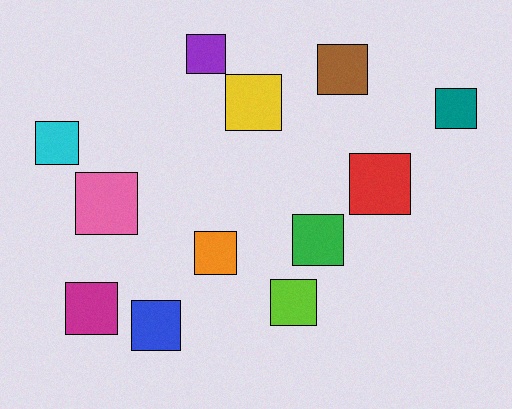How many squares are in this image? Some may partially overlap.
There are 12 squares.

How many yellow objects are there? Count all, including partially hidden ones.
There is 1 yellow object.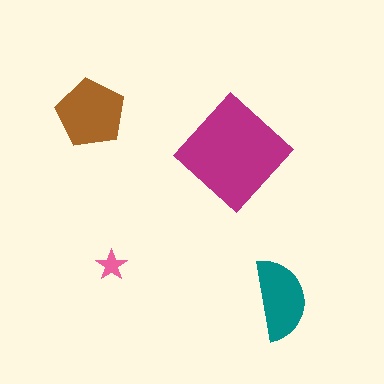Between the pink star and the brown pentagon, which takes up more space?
The brown pentagon.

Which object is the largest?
The magenta diamond.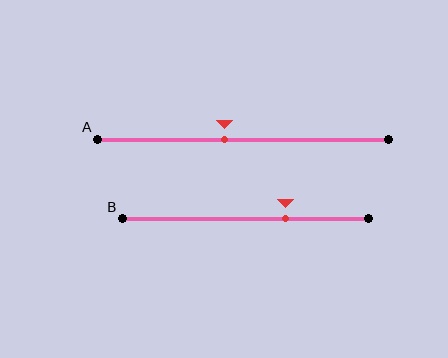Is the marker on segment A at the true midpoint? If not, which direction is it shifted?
No, the marker on segment A is shifted to the left by about 6% of the segment length.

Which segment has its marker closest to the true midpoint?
Segment A has its marker closest to the true midpoint.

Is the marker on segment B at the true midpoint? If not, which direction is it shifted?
No, the marker on segment B is shifted to the right by about 16% of the segment length.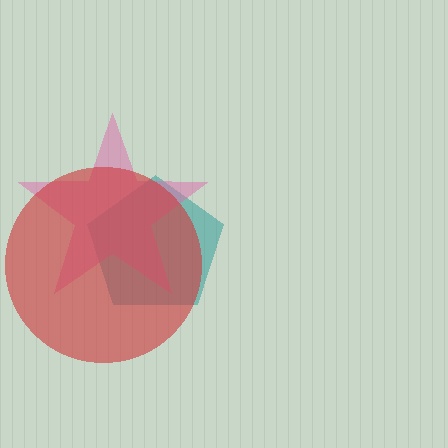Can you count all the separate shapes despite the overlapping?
Yes, there are 3 separate shapes.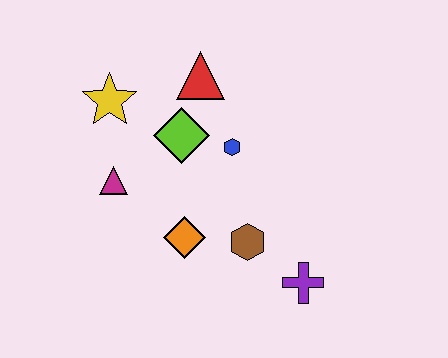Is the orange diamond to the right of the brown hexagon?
No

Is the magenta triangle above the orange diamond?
Yes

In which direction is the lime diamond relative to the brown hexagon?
The lime diamond is above the brown hexagon.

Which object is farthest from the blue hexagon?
The purple cross is farthest from the blue hexagon.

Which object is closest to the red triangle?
The lime diamond is closest to the red triangle.